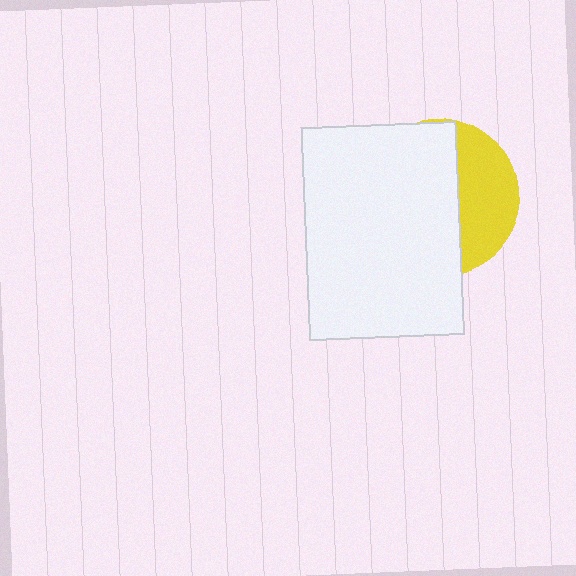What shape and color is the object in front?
The object in front is a white rectangle.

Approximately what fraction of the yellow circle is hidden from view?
Roughly 65% of the yellow circle is hidden behind the white rectangle.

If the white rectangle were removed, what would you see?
You would see the complete yellow circle.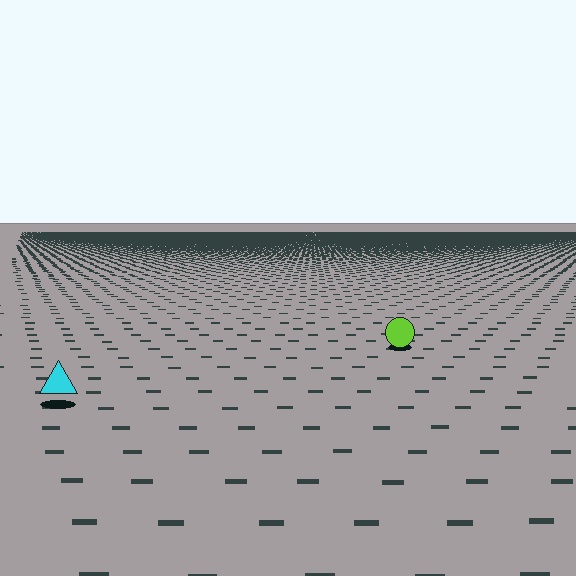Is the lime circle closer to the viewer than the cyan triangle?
No. The cyan triangle is closer — you can tell from the texture gradient: the ground texture is coarser near it.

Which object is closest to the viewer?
The cyan triangle is closest. The texture marks near it are larger and more spread out.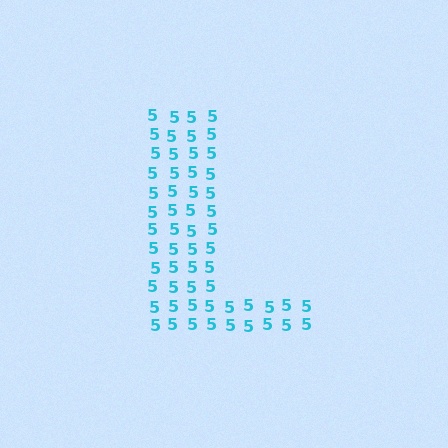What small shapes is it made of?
It is made of small digit 5's.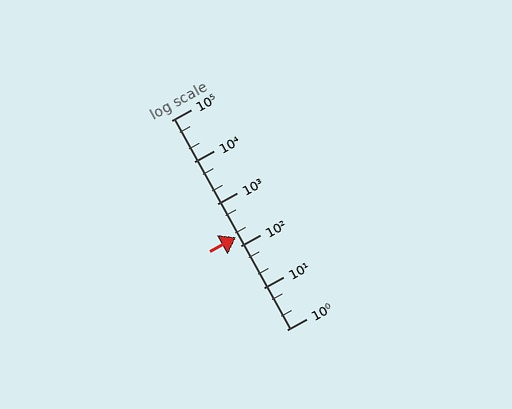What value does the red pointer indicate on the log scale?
The pointer indicates approximately 160.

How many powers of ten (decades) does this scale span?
The scale spans 5 decades, from 1 to 100000.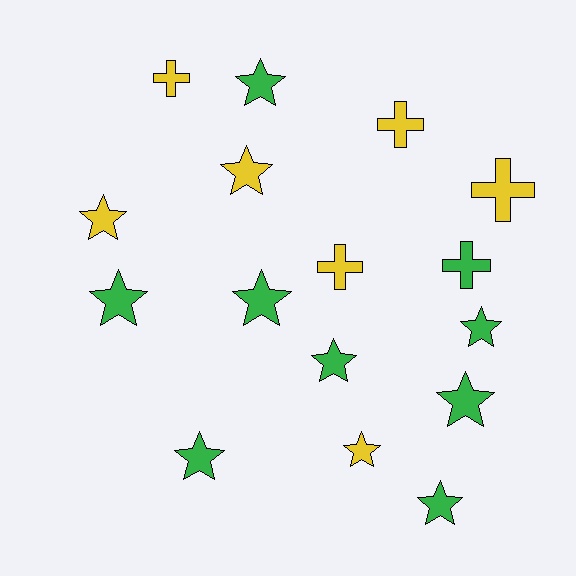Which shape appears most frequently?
Star, with 11 objects.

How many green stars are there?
There are 8 green stars.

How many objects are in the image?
There are 16 objects.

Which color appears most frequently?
Green, with 9 objects.